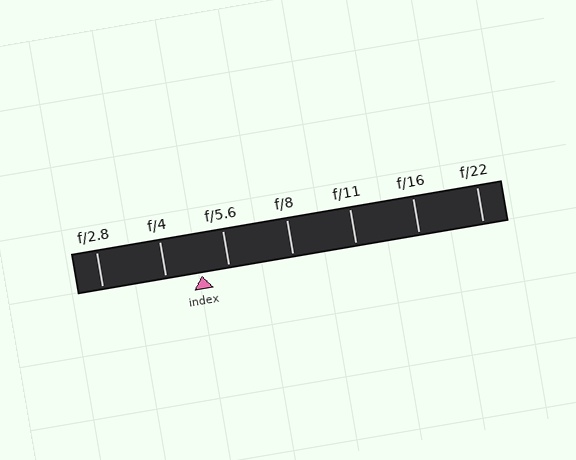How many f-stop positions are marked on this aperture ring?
There are 7 f-stop positions marked.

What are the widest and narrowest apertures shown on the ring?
The widest aperture shown is f/2.8 and the narrowest is f/22.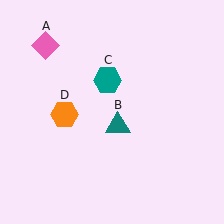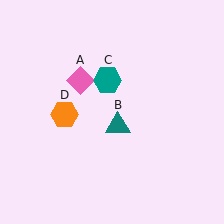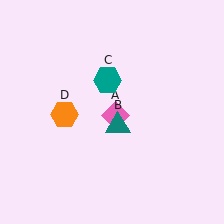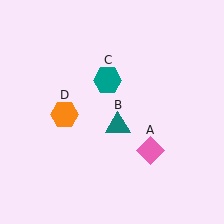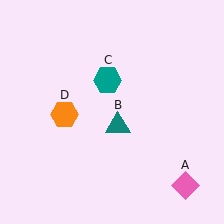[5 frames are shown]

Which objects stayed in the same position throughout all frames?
Teal triangle (object B) and teal hexagon (object C) and orange hexagon (object D) remained stationary.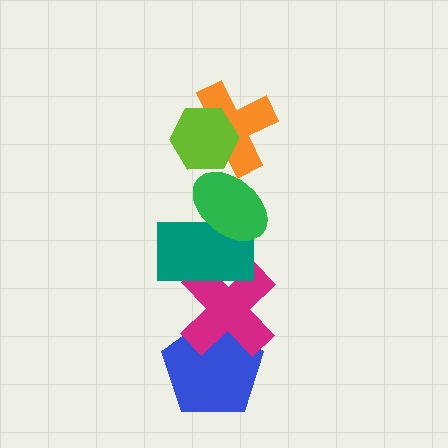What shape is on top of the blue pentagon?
The magenta cross is on top of the blue pentagon.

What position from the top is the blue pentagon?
The blue pentagon is 6th from the top.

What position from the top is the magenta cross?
The magenta cross is 5th from the top.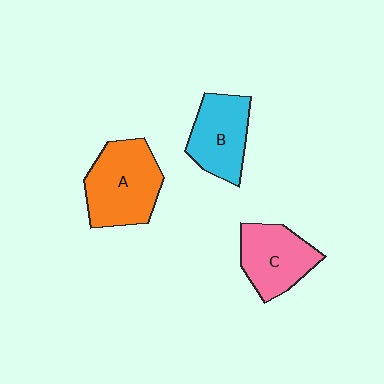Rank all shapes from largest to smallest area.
From largest to smallest: A (orange), C (pink), B (cyan).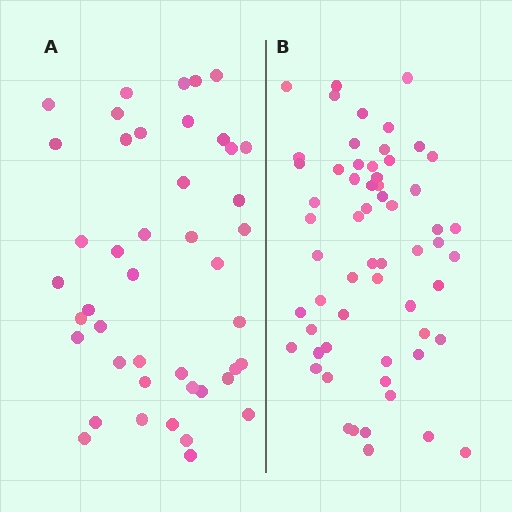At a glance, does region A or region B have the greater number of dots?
Region B (the right region) has more dots.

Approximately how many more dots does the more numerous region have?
Region B has approximately 15 more dots than region A.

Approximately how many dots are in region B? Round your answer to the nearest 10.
About 60 dots.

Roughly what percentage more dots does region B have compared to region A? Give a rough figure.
About 35% more.